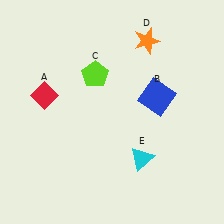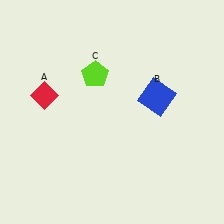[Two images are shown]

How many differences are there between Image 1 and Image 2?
There are 2 differences between the two images.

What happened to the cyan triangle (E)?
The cyan triangle (E) was removed in Image 2. It was in the bottom-right area of Image 1.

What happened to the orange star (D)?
The orange star (D) was removed in Image 2. It was in the top-right area of Image 1.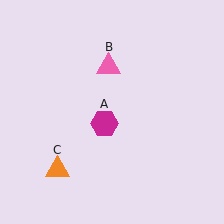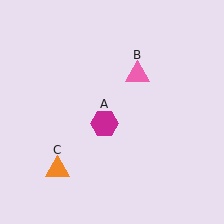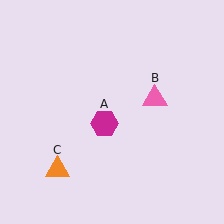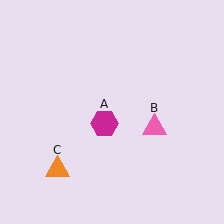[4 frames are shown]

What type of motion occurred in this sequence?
The pink triangle (object B) rotated clockwise around the center of the scene.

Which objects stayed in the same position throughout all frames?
Magenta hexagon (object A) and orange triangle (object C) remained stationary.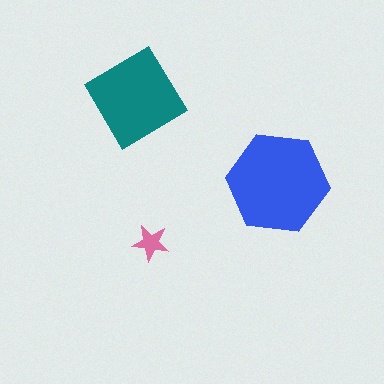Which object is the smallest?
The pink star.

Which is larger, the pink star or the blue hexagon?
The blue hexagon.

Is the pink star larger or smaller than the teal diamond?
Smaller.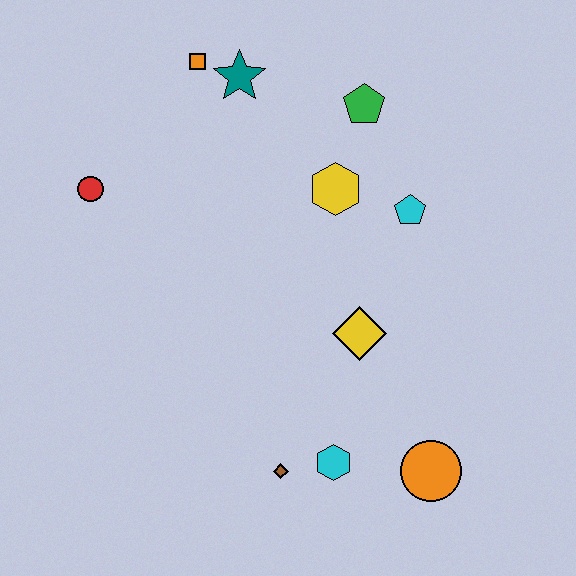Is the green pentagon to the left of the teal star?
No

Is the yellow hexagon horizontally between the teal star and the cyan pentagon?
Yes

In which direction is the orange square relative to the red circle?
The orange square is above the red circle.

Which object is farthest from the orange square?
The orange circle is farthest from the orange square.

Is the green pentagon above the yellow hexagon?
Yes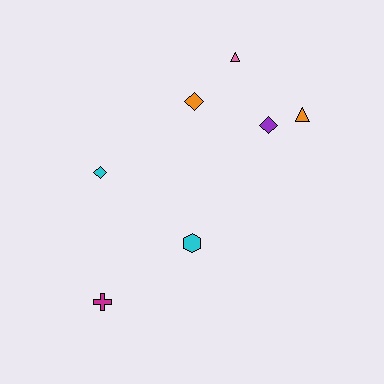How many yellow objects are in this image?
There are no yellow objects.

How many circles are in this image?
There are no circles.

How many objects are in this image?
There are 7 objects.